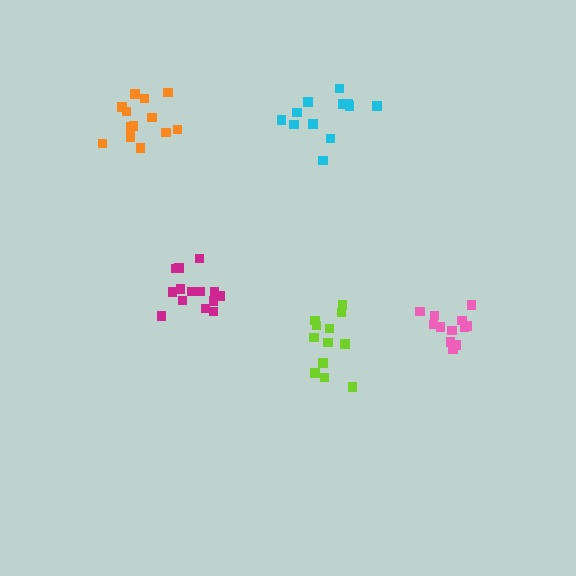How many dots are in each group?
Group 1: 12 dots, Group 2: 12 dots, Group 3: 14 dots, Group 4: 12 dots, Group 5: 13 dots (63 total).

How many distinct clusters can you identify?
There are 5 distinct clusters.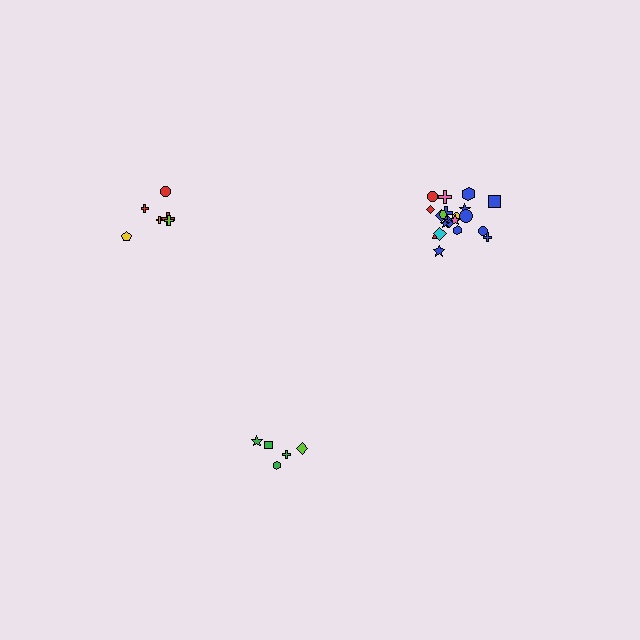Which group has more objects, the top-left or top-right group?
The top-right group.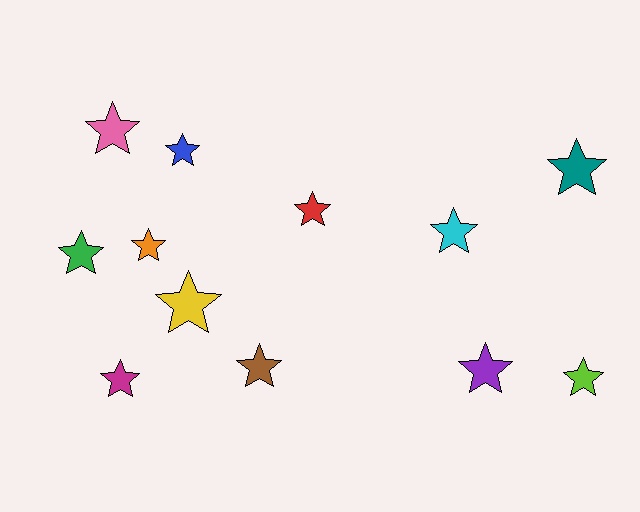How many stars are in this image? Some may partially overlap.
There are 12 stars.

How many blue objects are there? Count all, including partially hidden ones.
There is 1 blue object.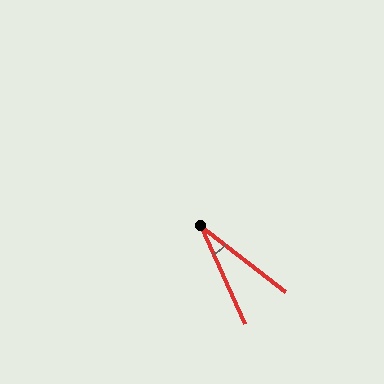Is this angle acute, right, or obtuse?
It is acute.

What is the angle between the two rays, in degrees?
Approximately 28 degrees.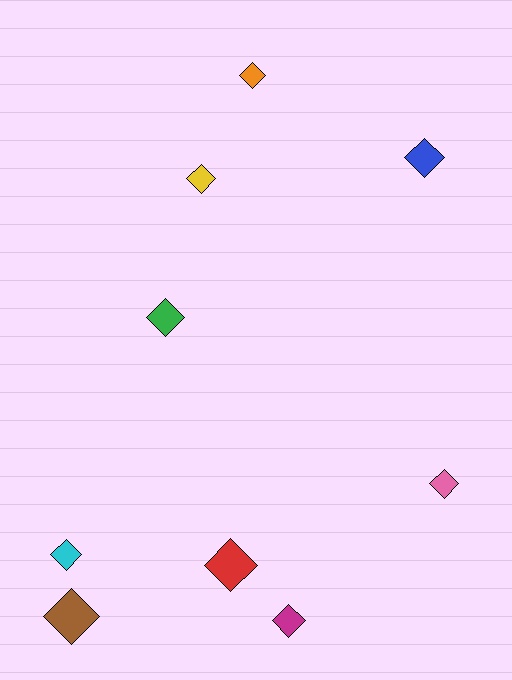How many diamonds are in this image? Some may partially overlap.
There are 9 diamonds.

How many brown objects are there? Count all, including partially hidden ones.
There is 1 brown object.